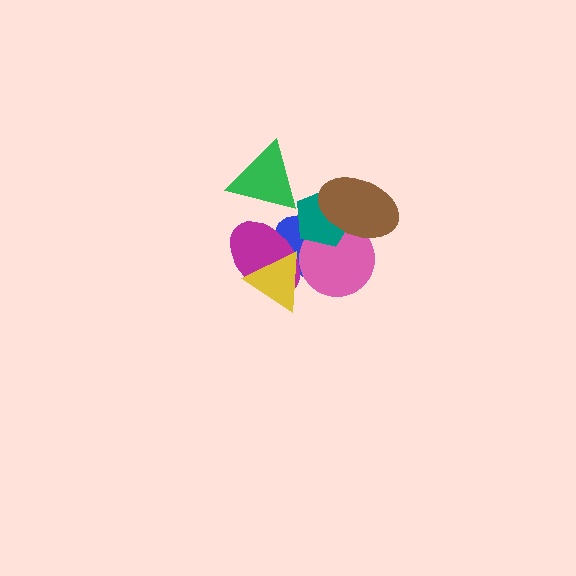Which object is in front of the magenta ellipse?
The yellow triangle is in front of the magenta ellipse.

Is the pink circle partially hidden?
Yes, it is partially covered by another shape.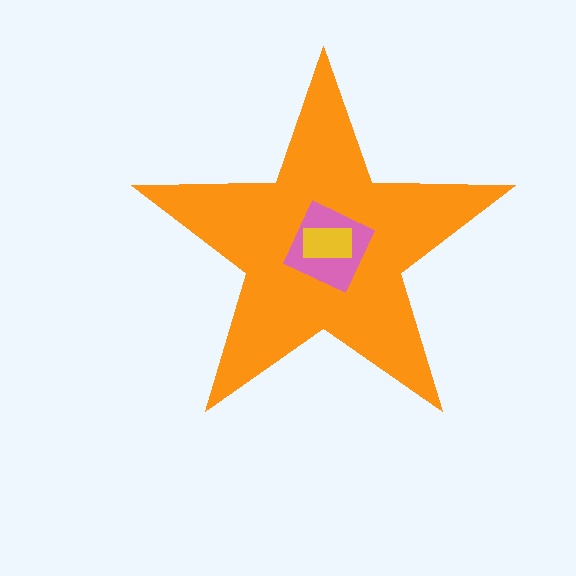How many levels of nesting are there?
3.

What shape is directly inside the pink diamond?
The yellow rectangle.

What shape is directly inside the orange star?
The pink diamond.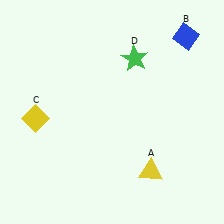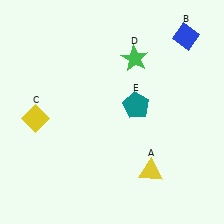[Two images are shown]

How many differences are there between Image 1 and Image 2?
There is 1 difference between the two images.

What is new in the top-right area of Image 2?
A teal pentagon (E) was added in the top-right area of Image 2.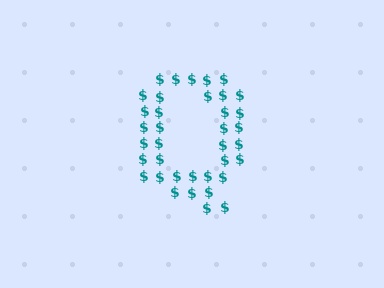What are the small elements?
The small elements are dollar signs.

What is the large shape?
The large shape is the letter Q.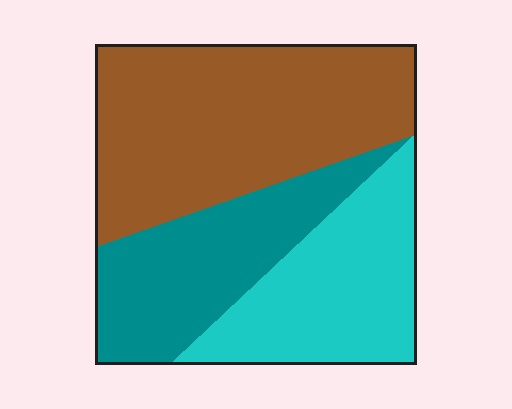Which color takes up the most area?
Brown, at roughly 45%.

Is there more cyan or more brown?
Brown.